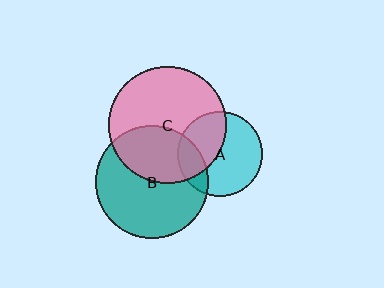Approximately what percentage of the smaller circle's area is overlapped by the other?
Approximately 40%.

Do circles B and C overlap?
Yes.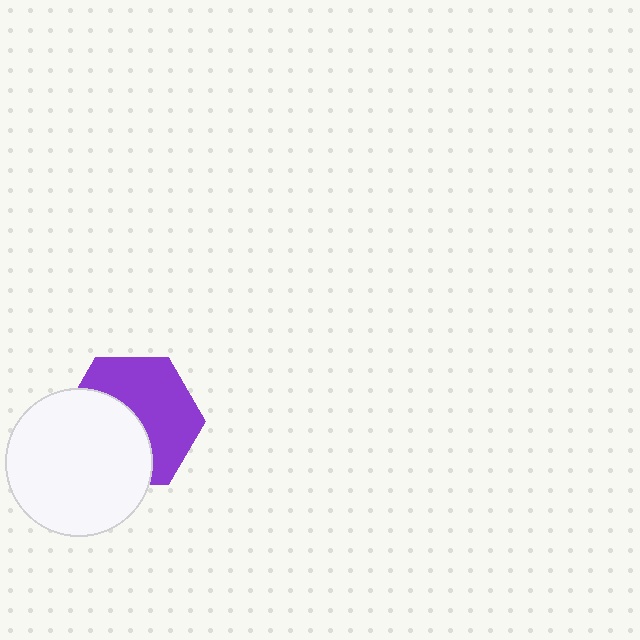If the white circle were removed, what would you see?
You would see the complete purple hexagon.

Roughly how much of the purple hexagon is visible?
About half of it is visible (roughly 54%).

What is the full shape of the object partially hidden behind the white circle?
The partially hidden object is a purple hexagon.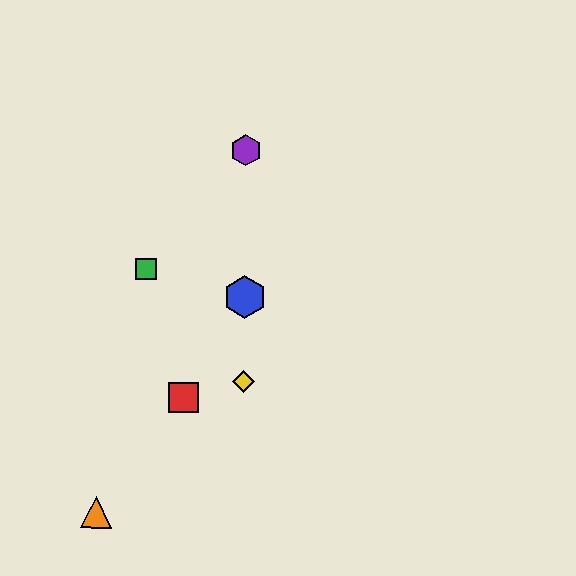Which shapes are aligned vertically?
The blue hexagon, the yellow diamond, the purple hexagon are aligned vertically.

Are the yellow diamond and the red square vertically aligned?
No, the yellow diamond is at x≈244 and the red square is at x≈184.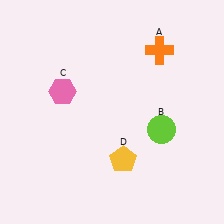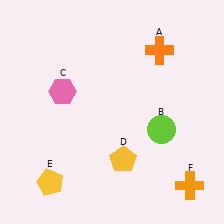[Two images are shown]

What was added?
A yellow pentagon (E), an orange cross (F) were added in Image 2.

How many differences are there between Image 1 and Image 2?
There are 2 differences between the two images.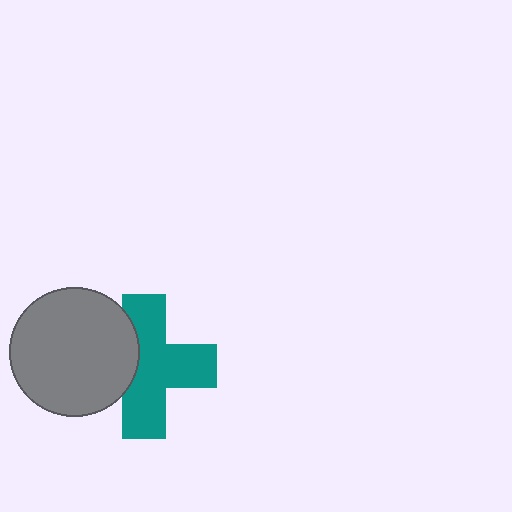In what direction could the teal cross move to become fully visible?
The teal cross could move right. That would shift it out from behind the gray circle entirely.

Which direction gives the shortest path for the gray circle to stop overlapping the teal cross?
Moving left gives the shortest separation.